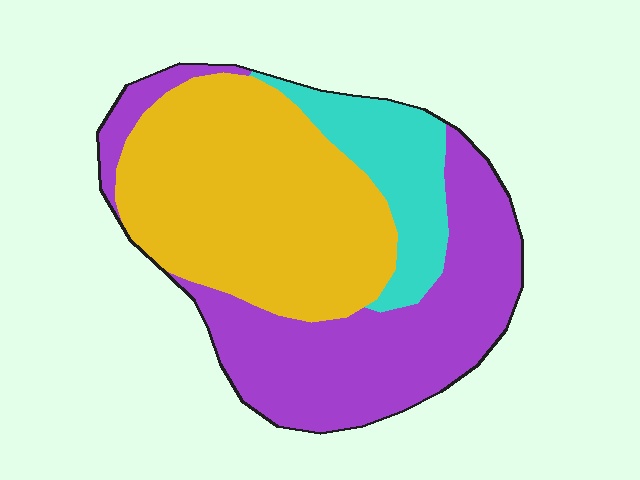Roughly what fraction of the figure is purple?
Purple takes up between a third and a half of the figure.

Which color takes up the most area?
Yellow, at roughly 45%.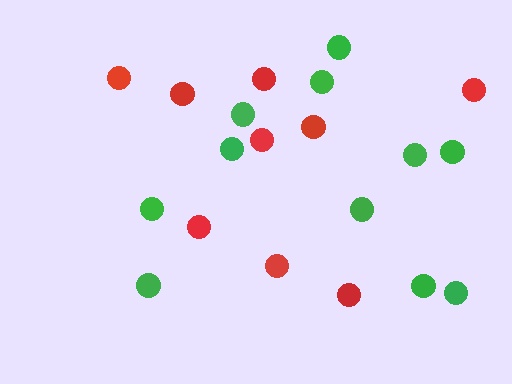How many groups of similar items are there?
There are 2 groups: one group of red circles (9) and one group of green circles (11).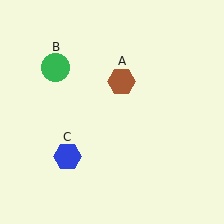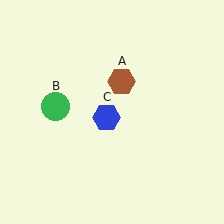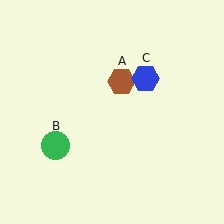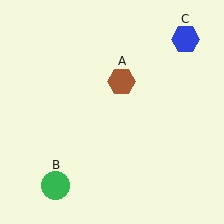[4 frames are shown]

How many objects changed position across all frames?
2 objects changed position: green circle (object B), blue hexagon (object C).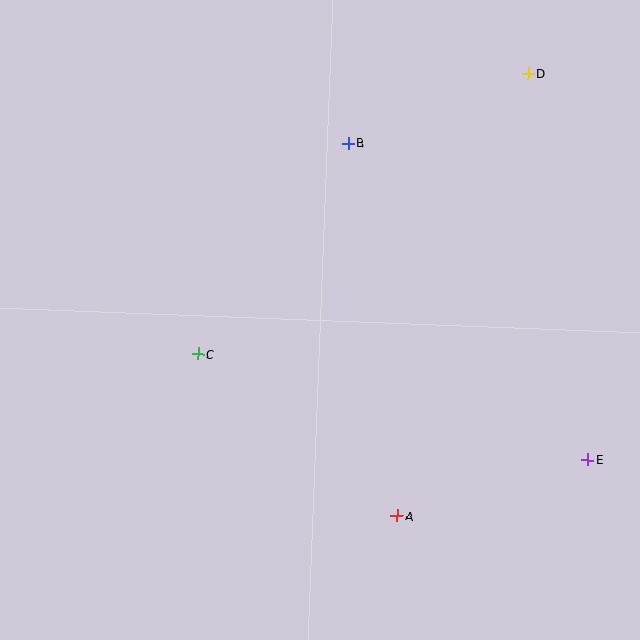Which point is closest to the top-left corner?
Point B is closest to the top-left corner.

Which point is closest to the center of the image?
Point C at (198, 354) is closest to the center.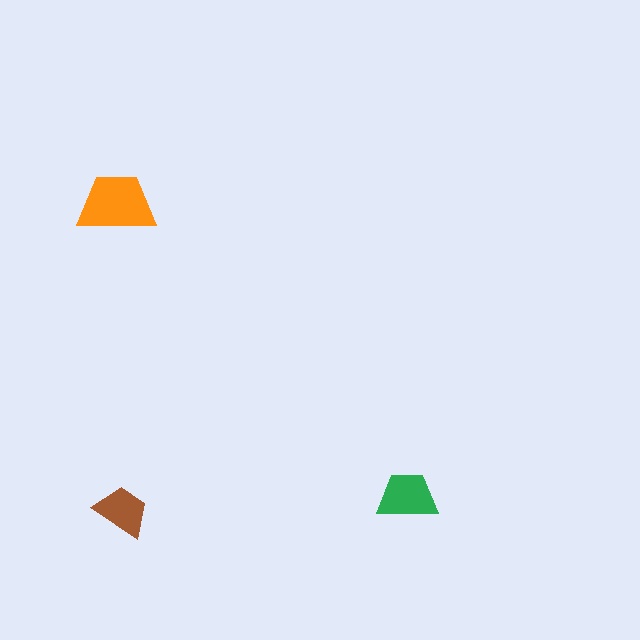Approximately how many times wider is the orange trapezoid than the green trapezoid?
About 1.5 times wider.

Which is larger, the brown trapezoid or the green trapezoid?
The green one.